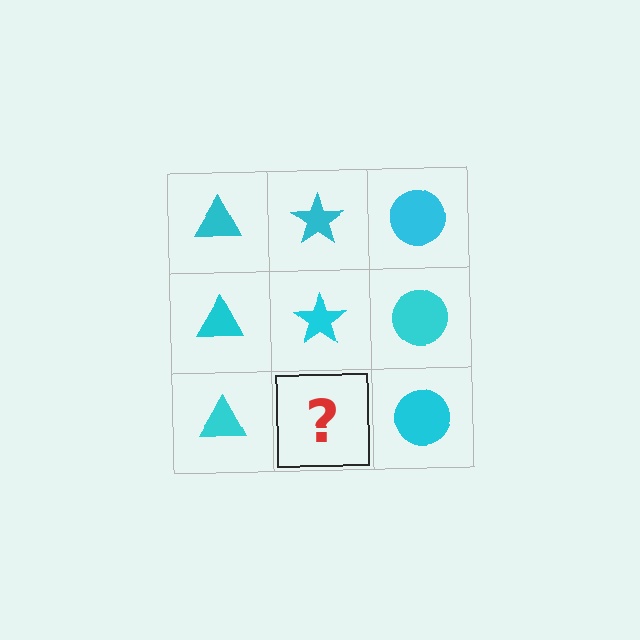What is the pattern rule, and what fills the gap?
The rule is that each column has a consistent shape. The gap should be filled with a cyan star.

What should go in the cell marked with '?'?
The missing cell should contain a cyan star.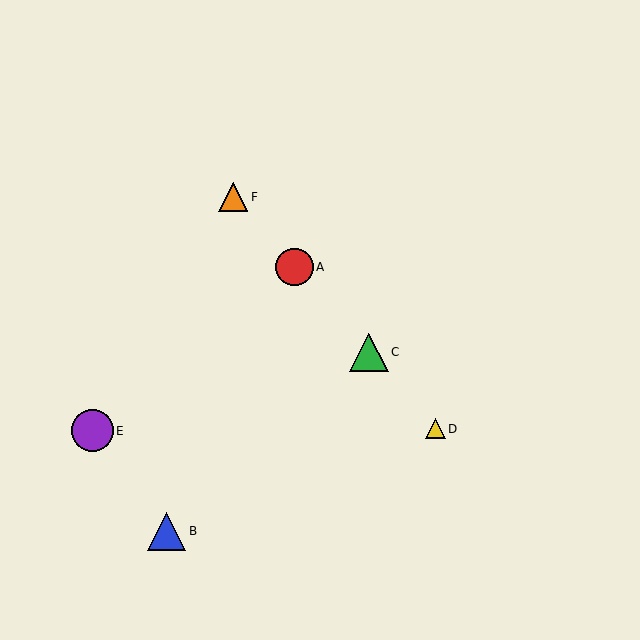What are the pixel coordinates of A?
Object A is at (294, 267).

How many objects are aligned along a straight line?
4 objects (A, C, D, F) are aligned along a straight line.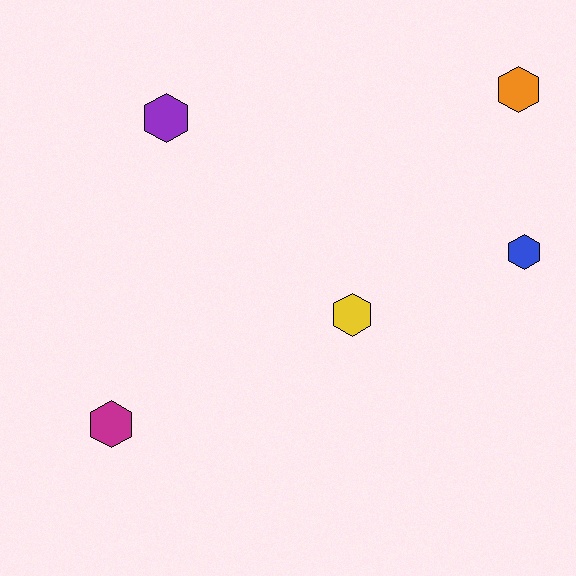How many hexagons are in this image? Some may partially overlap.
There are 5 hexagons.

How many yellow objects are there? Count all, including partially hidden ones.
There is 1 yellow object.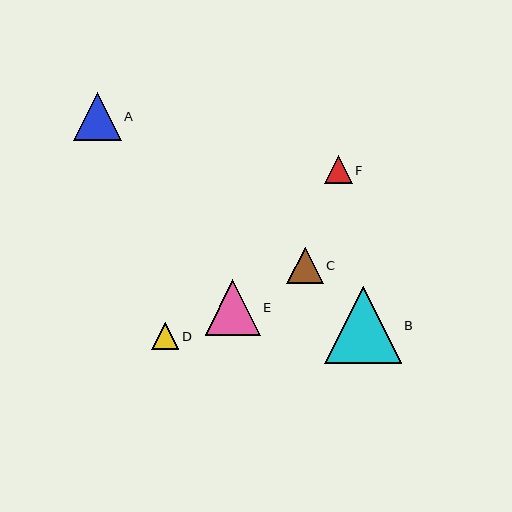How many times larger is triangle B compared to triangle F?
Triangle B is approximately 2.7 times the size of triangle F.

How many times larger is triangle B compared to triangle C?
Triangle B is approximately 2.1 times the size of triangle C.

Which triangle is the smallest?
Triangle D is the smallest with a size of approximately 27 pixels.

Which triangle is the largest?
Triangle B is the largest with a size of approximately 76 pixels.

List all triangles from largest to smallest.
From largest to smallest: B, E, A, C, F, D.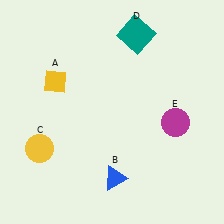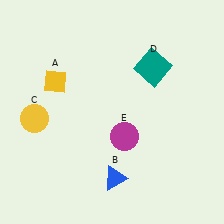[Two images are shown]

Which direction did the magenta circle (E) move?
The magenta circle (E) moved left.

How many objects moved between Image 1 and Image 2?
3 objects moved between the two images.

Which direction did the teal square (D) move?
The teal square (D) moved down.